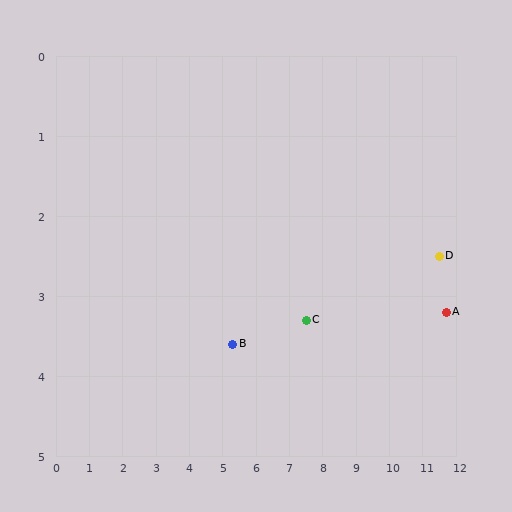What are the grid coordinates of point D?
Point D is at approximately (11.5, 2.5).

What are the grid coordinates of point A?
Point A is at approximately (11.7, 3.2).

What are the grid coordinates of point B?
Point B is at approximately (5.3, 3.6).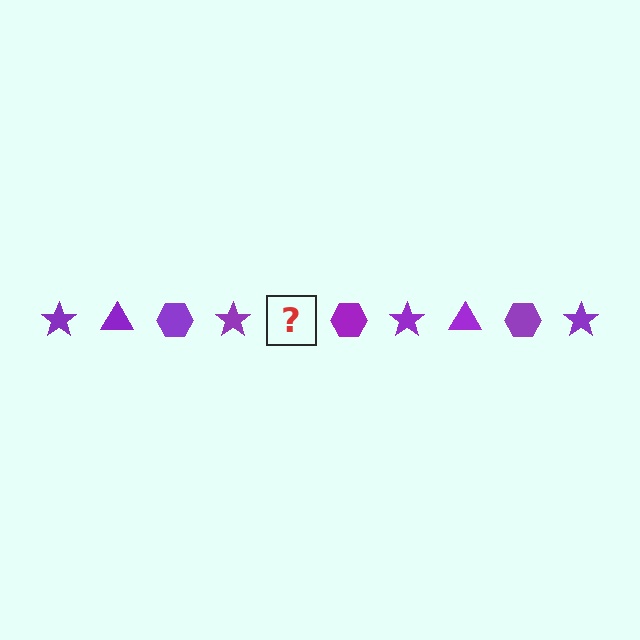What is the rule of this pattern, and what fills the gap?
The rule is that the pattern cycles through star, triangle, hexagon shapes in purple. The gap should be filled with a purple triangle.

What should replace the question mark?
The question mark should be replaced with a purple triangle.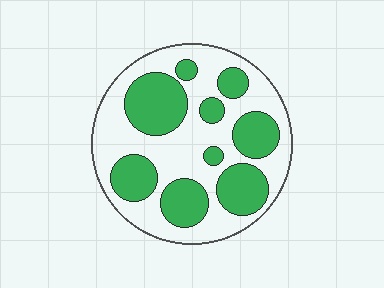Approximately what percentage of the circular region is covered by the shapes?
Approximately 40%.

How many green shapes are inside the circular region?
9.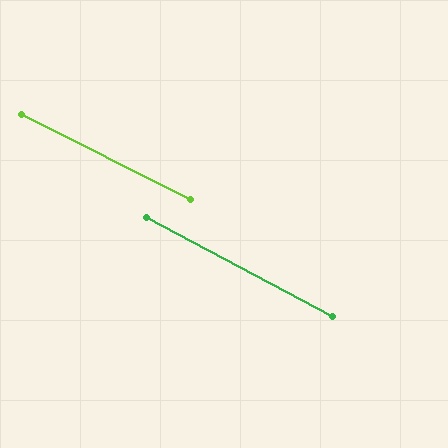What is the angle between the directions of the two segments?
Approximately 1 degree.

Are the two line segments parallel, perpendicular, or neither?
Parallel — their directions differ by only 1.3°.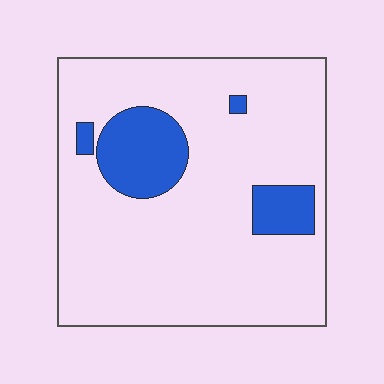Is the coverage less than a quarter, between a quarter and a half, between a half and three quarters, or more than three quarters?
Less than a quarter.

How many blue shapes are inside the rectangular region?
4.